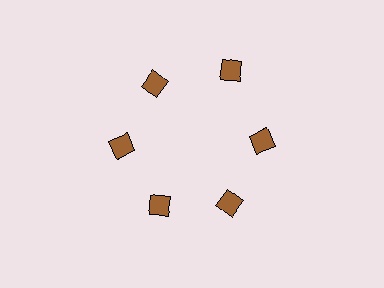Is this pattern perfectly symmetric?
No. The 6 brown diamonds are arranged in a ring, but one element near the 1 o'clock position is pushed outward from the center, breaking the 6-fold rotational symmetry.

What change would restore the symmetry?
The symmetry would be restored by moving it inward, back onto the ring so that all 6 diamonds sit at equal angles and equal distance from the center.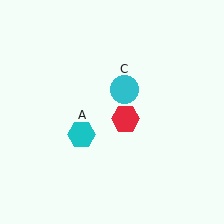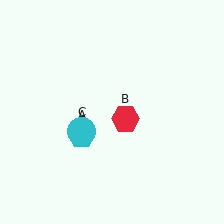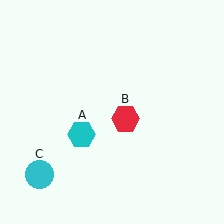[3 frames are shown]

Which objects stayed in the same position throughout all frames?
Cyan hexagon (object A) and red hexagon (object B) remained stationary.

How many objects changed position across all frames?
1 object changed position: cyan circle (object C).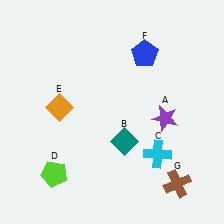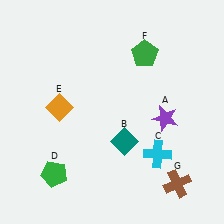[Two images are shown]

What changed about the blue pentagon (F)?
In Image 1, F is blue. In Image 2, it changed to green.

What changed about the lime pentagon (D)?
In Image 1, D is lime. In Image 2, it changed to green.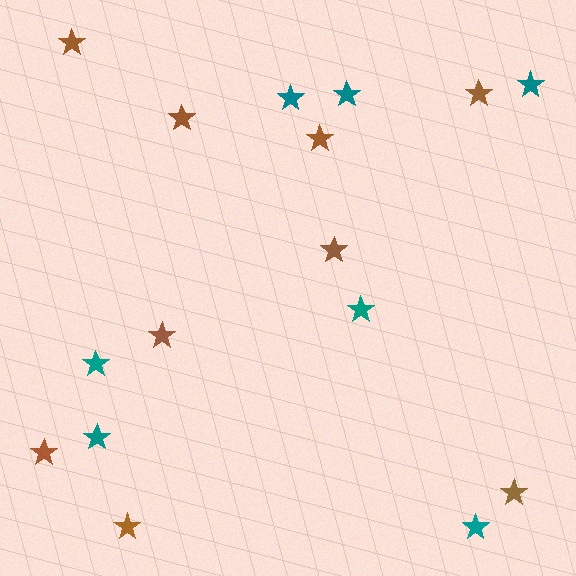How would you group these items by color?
There are 2 groups: one group of teal stars (7) and one group of brown stars (9).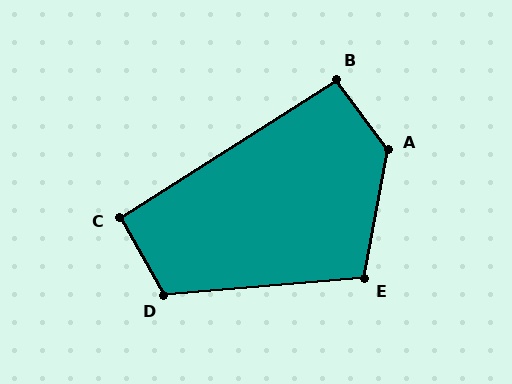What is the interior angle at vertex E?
Approximately 105 degrees (obtuse).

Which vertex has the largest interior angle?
A, at approximately 134 degrees.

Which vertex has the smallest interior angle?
C, at approximately 93 degrees.